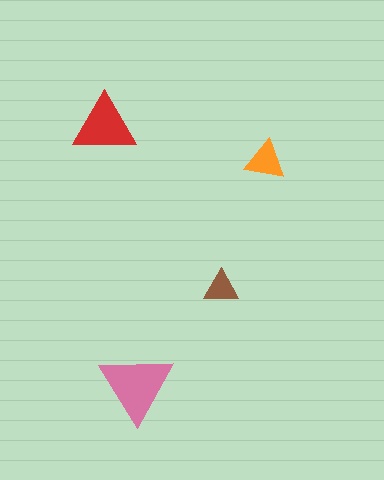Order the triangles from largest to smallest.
the pink one, the red one, the orange one, the brown one.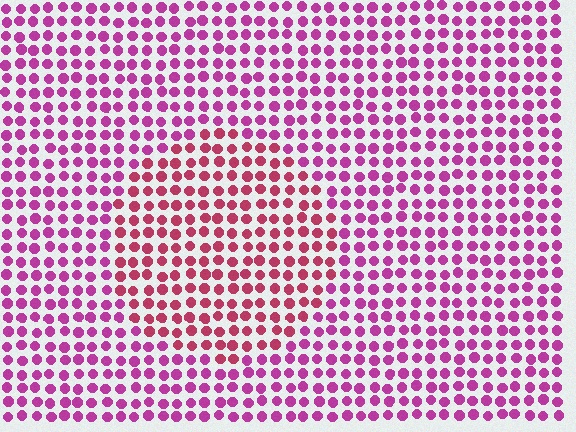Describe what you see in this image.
The image is filled with small magenta elements in a uniform arrangement. A circle-shaped region is visible where the elements are tinted to a slightly different hue, forming a subtle color boundary.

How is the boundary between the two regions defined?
The boundary is defined purely by a slight shift in hue (about 28 degrees). Spacing, size, and orientation are identical on both sides.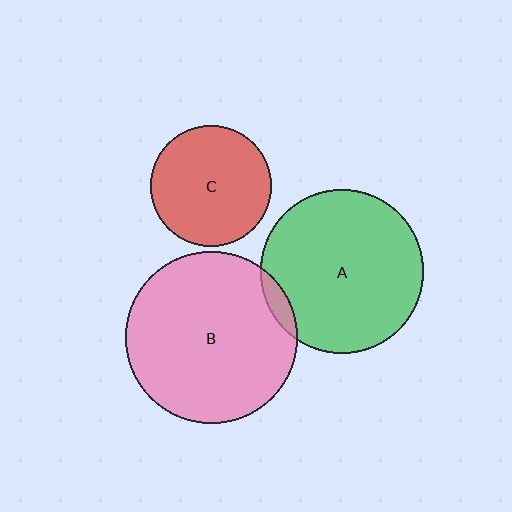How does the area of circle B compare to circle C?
Approximately 2.0 times.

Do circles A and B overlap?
Yes.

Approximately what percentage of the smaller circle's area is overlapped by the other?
Approximately 5%.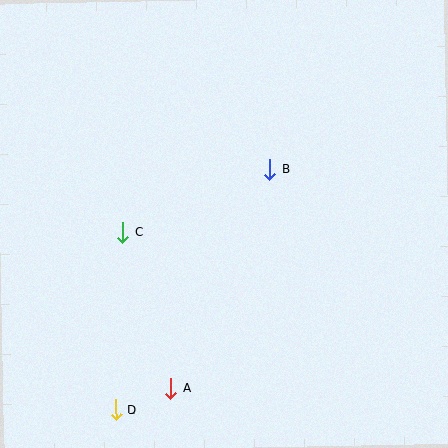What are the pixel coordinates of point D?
Point D is at (116, 410).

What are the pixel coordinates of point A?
Point A is at (171, 389).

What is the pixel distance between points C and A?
The distance between C and A is 163 pixels.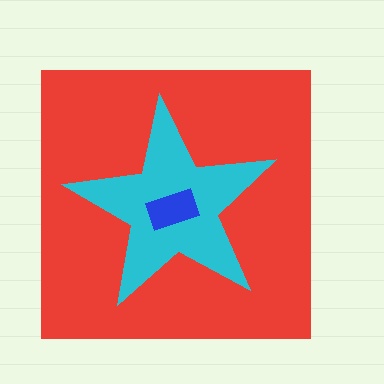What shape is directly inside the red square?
The cyan star.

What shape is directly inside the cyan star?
The blue rectangle.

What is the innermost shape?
The blue rectangle.